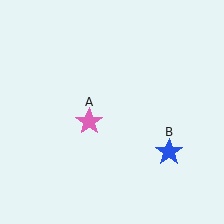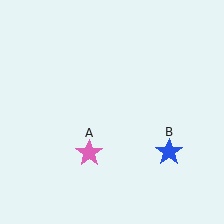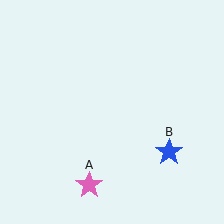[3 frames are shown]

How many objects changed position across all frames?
1 object changed position: pink star (object A).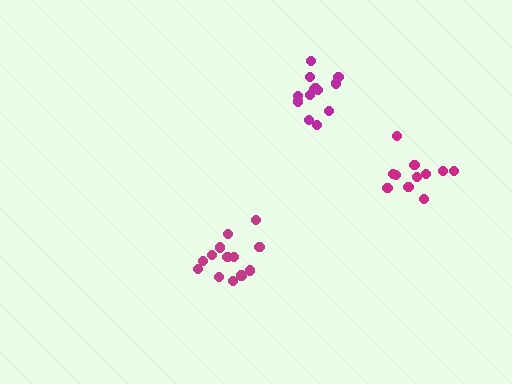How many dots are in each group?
Group 1: 13 dots, Group 2: 13 dots, Group 3: 11 dots (37 total).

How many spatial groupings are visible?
There are 3 spatial groupings.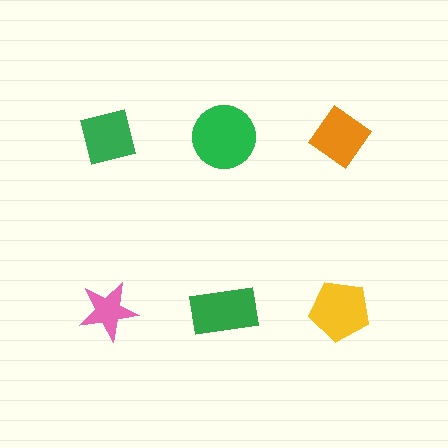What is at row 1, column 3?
An orange diamond.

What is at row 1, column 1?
A green square.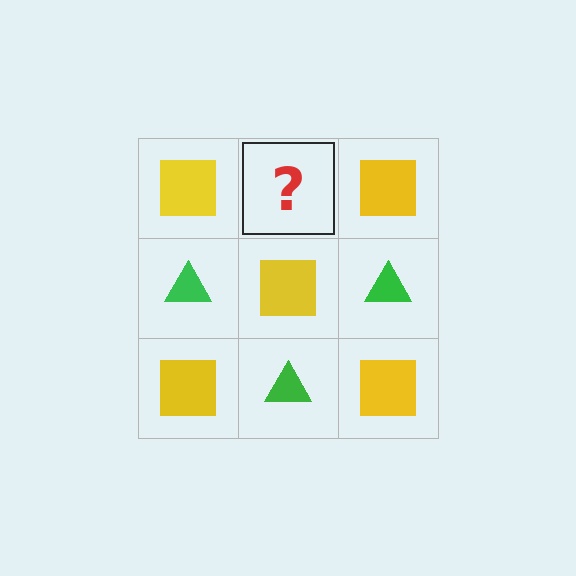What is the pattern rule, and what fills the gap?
The rule is that it alternates yellow square and green triangle in a checkerboard pattern. The gap should be filled with a green triangle.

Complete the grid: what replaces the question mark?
The question mark should be replaced with a green triangle.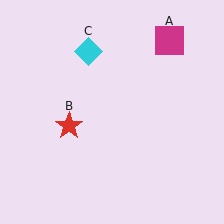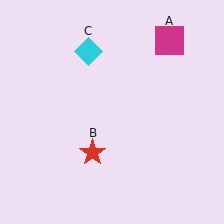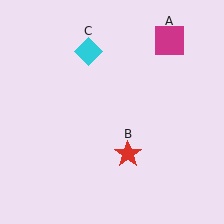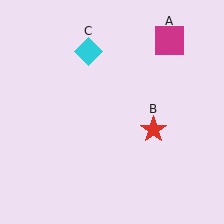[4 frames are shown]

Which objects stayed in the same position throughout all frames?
Magenta square (object A) and cyan diamond (object C) remained stationary.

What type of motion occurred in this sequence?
The red star (object B) rotated counterclockwise around the center of the scene.